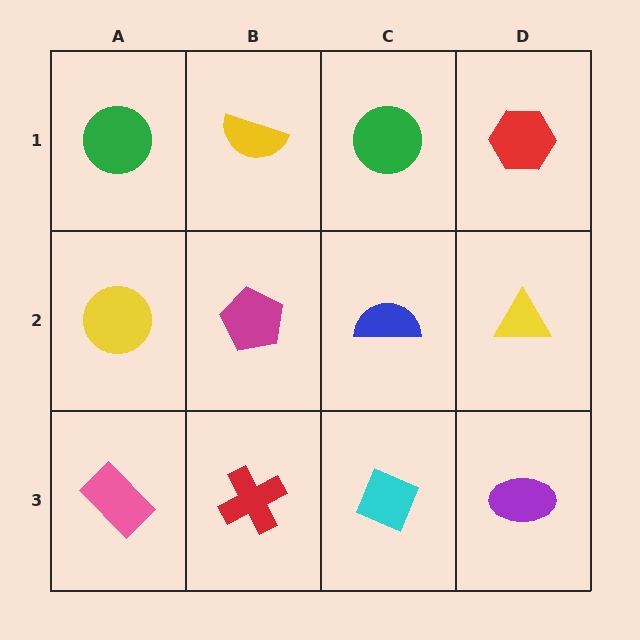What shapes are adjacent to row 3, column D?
A yellow triangle (row 2, column D), a cyan diamond (row 3, column C).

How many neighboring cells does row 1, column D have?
2.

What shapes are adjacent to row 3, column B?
A magenta pentagon (row 2, column B), a pink rectangle (row 3, column A), a cyan diamond (row 3, column C).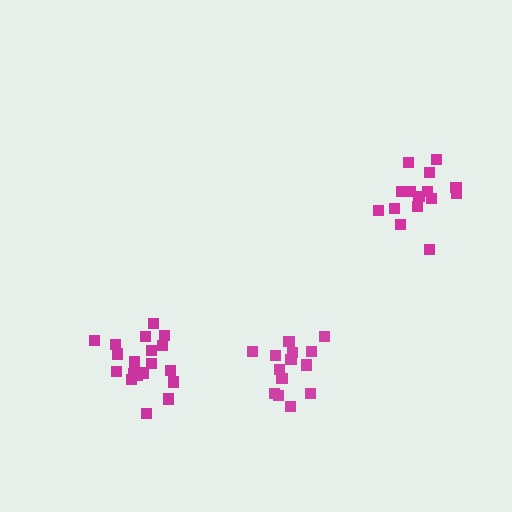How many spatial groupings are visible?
There are 3 spatial groupings.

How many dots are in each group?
Group 1: 14 dots, Group 2: 15 dots, Group 3: 19 dots (48 total).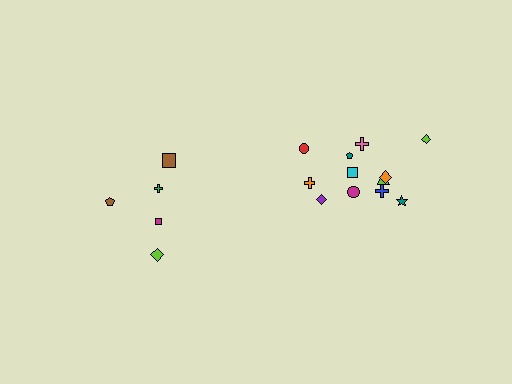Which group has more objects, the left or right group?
The right group.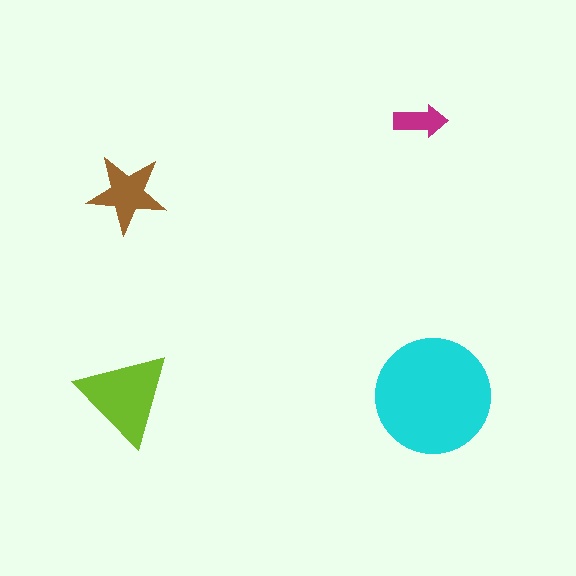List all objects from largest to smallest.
The cyan circle, the lime triangle, the brown star, the magenta arrow.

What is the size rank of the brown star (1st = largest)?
3rd.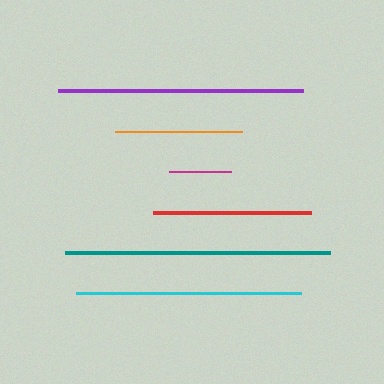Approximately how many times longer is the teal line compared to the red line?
The teal line is approximately 1.7 times the length of the red line.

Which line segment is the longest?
The teal line is the longest at approximately 265 pixels.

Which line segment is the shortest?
The magenta line is the shortest at approximately 62 pixels.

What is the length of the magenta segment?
The magenta segment is approximately 62 pixels long.